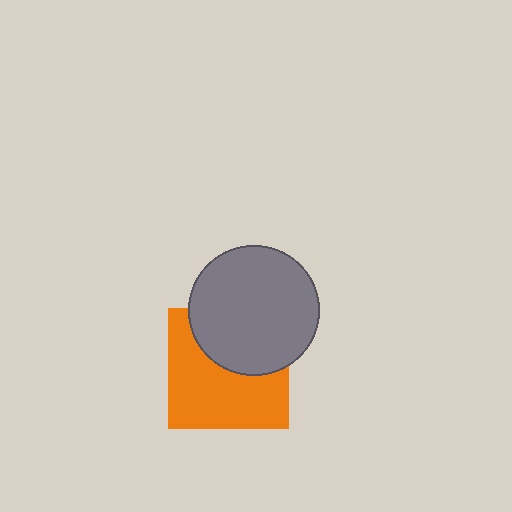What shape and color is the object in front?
The object in front is a gray circle.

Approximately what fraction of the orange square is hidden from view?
Roughly 40% of the orange square is hidden behind the gray circle.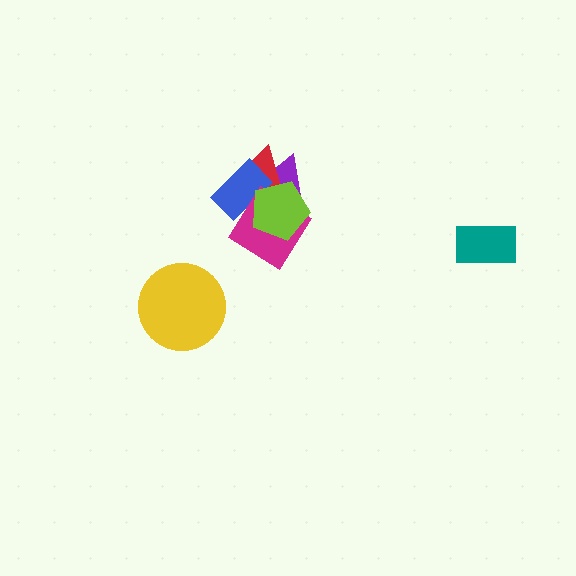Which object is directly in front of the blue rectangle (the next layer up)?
The magenta diamond is directly in front of the blue rectangle.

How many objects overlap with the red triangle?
4 objects overlap with the red triangle.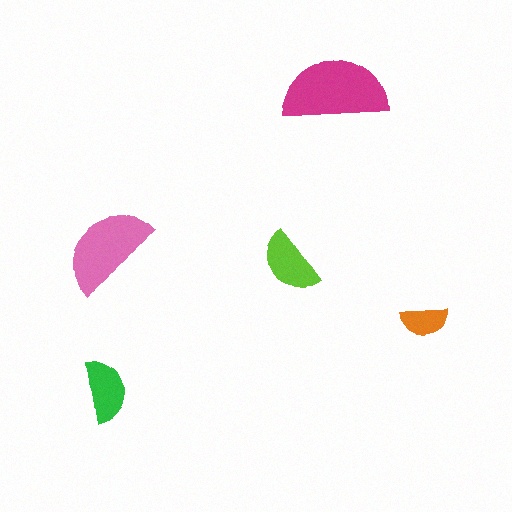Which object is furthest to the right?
The orange semicircle is rightmost.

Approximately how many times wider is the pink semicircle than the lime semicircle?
About 1.5 times wider.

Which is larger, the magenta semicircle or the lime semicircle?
The magenta one.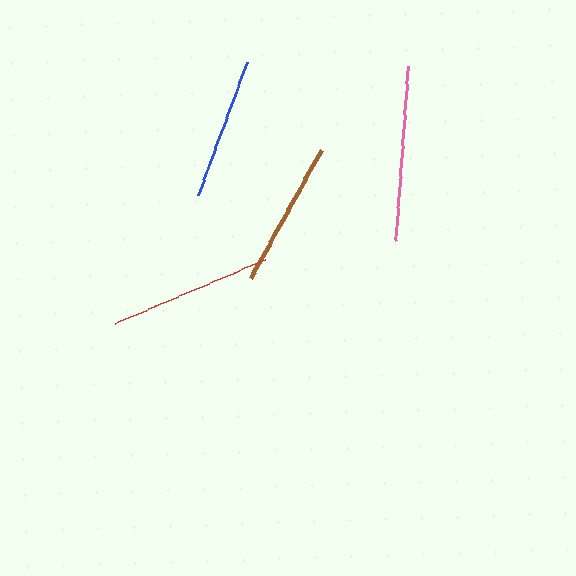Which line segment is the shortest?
The blue line is the shortest at approximately 142 pixels.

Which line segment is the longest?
The pink line is the longest at approximately 175 pixels.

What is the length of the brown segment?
The brown segment is approximately 146 pixels long.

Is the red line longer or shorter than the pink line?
The pink line is longer than the red line.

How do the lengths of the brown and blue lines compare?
The brown and blue lines are approximately the same length.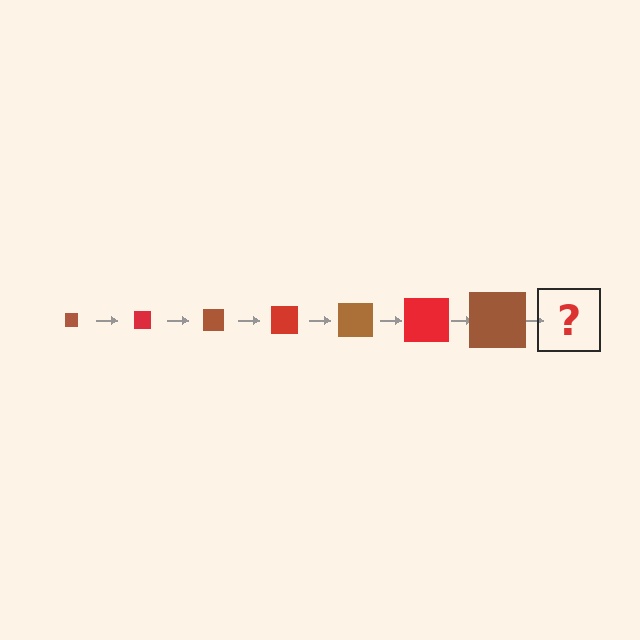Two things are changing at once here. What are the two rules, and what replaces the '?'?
The two rules are that the square grows larger each step and the color cycles through brown and red. The '?' should be a red square, larger than the previous one.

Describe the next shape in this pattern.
It should be a red square, larger than the previous one.